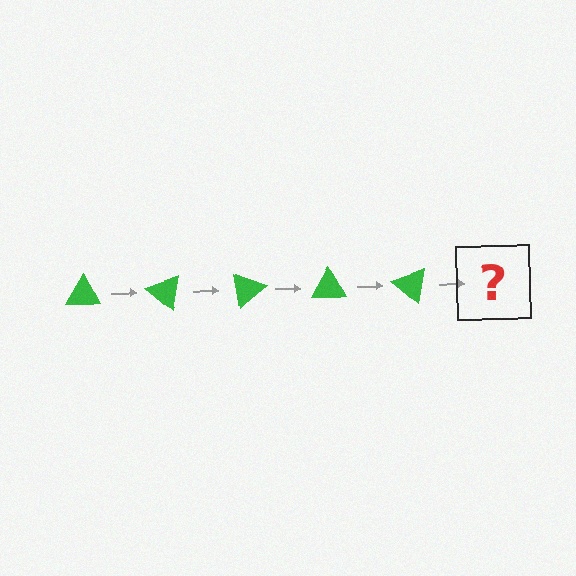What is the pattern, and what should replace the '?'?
The pattern is that the triangle rotates 40 degrees each step. The '?' should be a green triangle rotated 200 degrees.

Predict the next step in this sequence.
The next step is a green triangle rotated 200 degrees.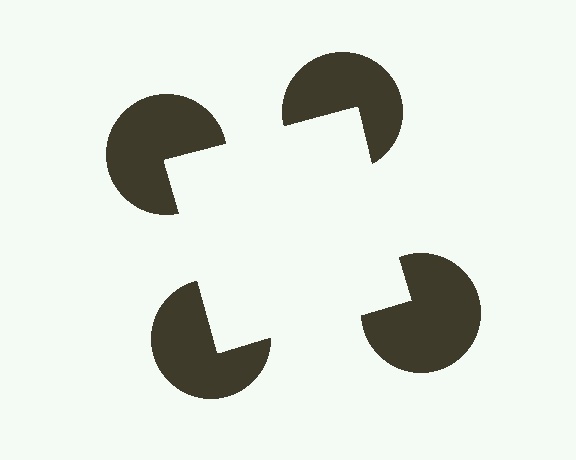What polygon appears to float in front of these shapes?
An illusory square — its edges are inferred from the aligned wedge cuts in the pac-man discs, not physically drawn.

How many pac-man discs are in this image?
There are 4 — one at each vertex of the illusory square.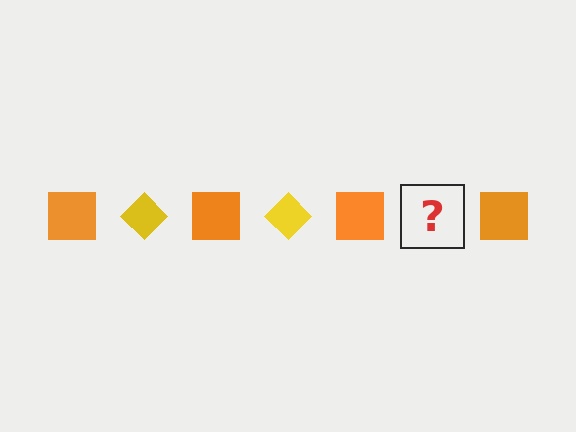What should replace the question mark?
The question mark should be replaced with a yellow diamond.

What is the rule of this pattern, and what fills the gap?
The rule is that the pattern alternates between orange square and yellow diamond. The gap should be filled with a yellow diamond.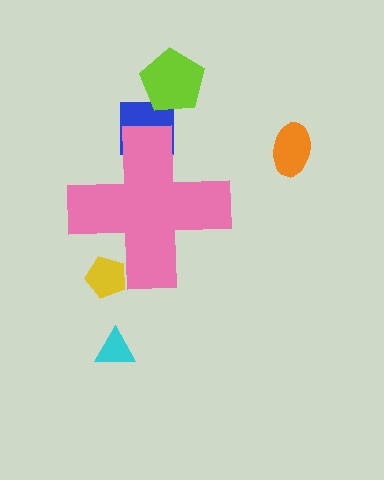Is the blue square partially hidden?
Yes, the blue square is partially hidden behind the pink cross.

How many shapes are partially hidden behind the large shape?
2 shapes are partially hidden.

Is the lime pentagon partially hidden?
No, the lime pentagon is fully visible.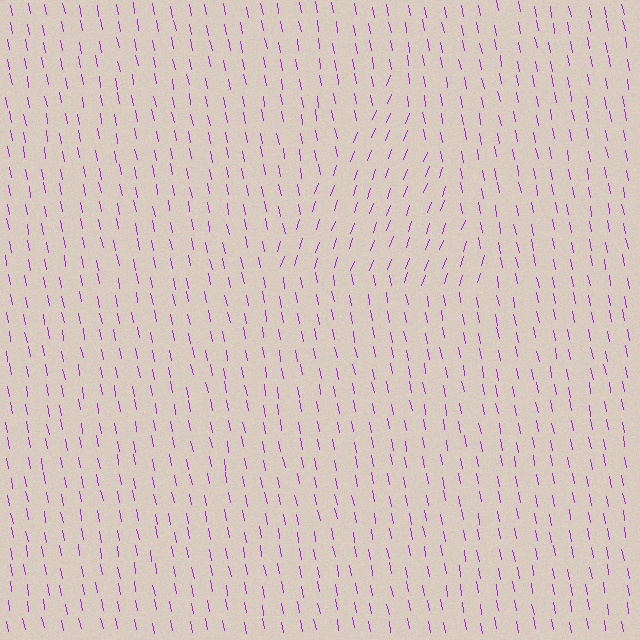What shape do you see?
I see a triangle.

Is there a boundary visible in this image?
Yes, there is a texture boundary formed by a change in line orientation.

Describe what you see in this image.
The image is filled with small purple line segments. A triangle region in the image has lines oriented differently from the surrounding lines, creating a visible texture boundary.